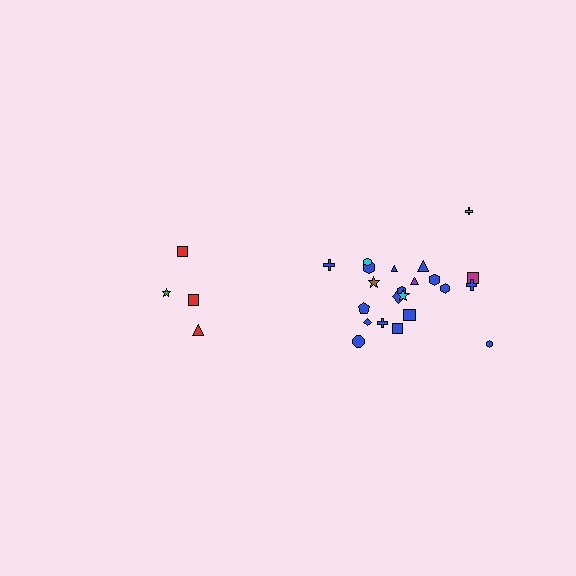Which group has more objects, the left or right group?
The right group.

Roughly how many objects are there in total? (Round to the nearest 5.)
Roughly 25 objects in total.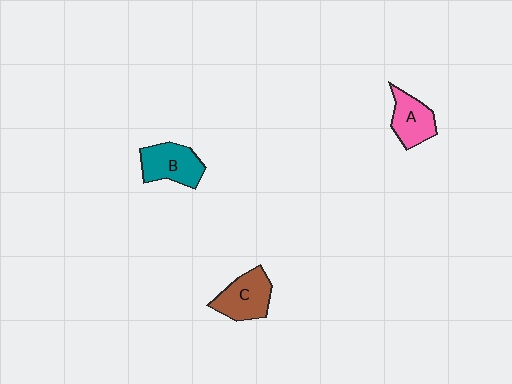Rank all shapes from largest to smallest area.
From largest to smallest: C (brown), B (teal), A (pink).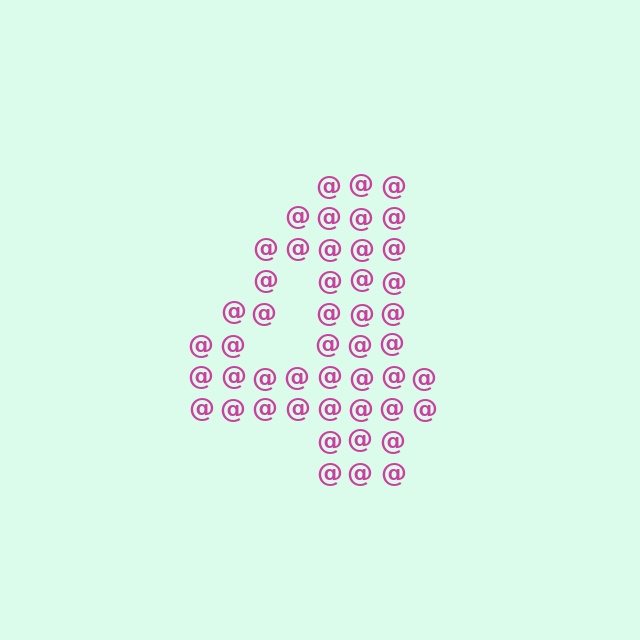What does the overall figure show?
The overall figure shows the digit 4.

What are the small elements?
The small elements are at signs.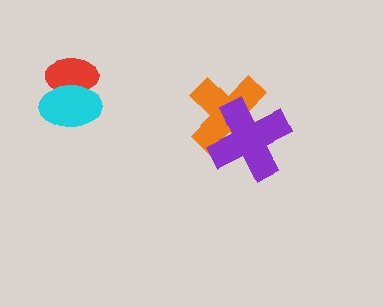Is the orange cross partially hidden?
Yes, it is partially covered by another shape.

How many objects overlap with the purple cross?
1 object overlaps with the purple cross.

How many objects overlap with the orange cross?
1 object overlaps with the orange cross.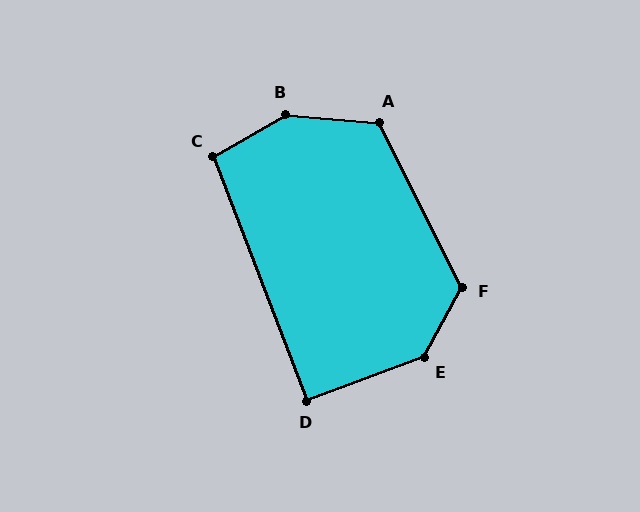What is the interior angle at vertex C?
Approximately 99 degrees (obtuse).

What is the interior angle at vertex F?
Approximately 125 degrees (obtuse).